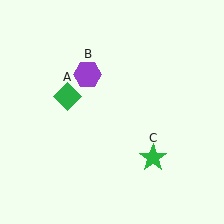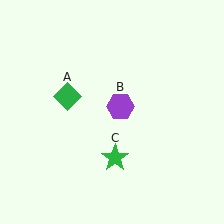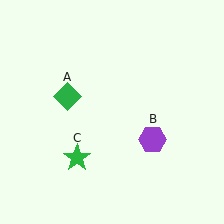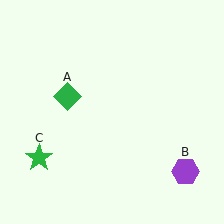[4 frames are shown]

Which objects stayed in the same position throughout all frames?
Green diamond (object A) remained stationary.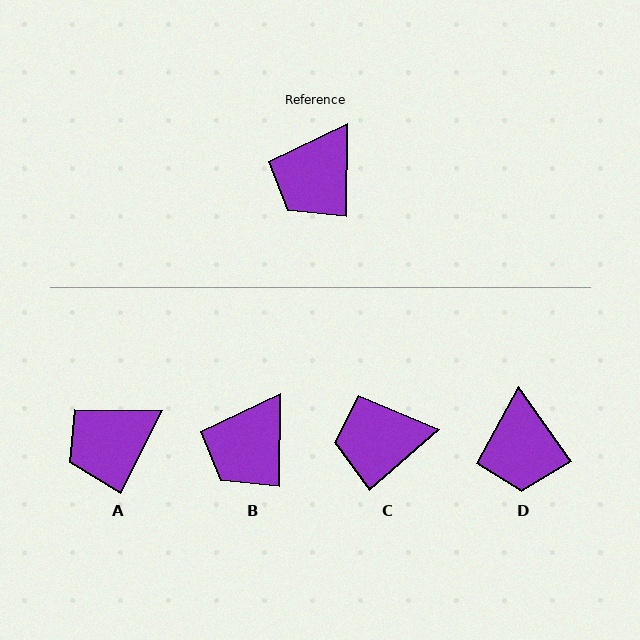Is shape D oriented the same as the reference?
No, it is off by about 36 degrees.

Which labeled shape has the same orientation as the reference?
B.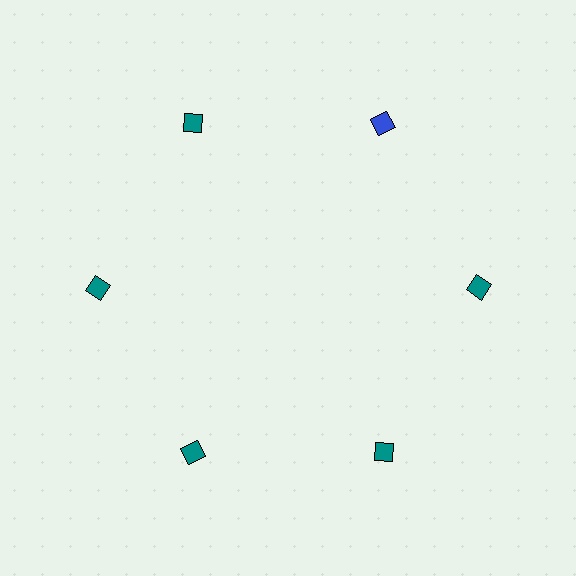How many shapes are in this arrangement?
There are 6 shapes arranged in a ring pattern.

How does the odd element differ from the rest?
It has a different color: blue instead of teal.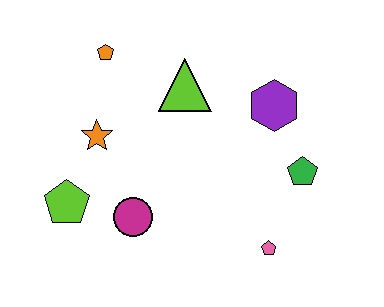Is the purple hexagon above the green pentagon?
Yes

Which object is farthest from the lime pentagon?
The green pentagon is farthest from the lime pentagon.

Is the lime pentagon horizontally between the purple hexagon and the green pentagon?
No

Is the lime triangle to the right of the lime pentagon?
Yes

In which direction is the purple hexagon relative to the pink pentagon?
The purple hexagon is above the pink pentagon.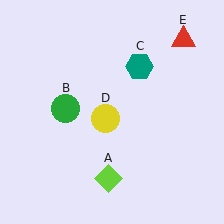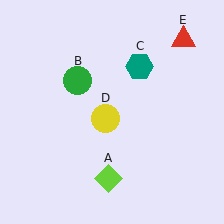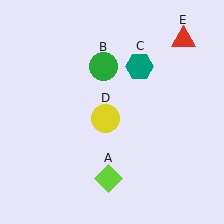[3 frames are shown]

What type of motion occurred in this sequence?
The green circle (object B) rotated clockwise around the center of the scene.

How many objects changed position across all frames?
1 object changed position: green circle (object B).